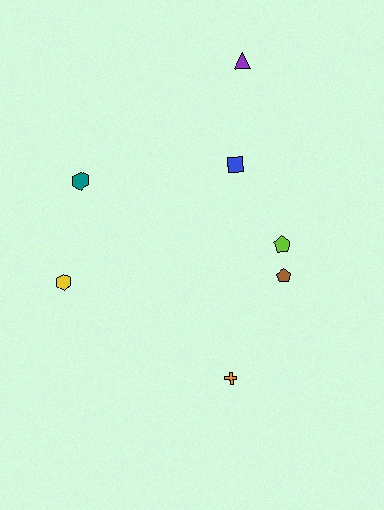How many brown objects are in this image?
There is 1 brown object.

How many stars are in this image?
There are no stars.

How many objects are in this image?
There are 7 objects.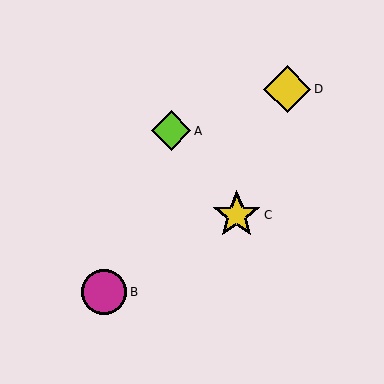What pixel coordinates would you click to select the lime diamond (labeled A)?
Click at (171, 131) to select the lime diamond A.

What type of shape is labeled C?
Shape C is a yellow star.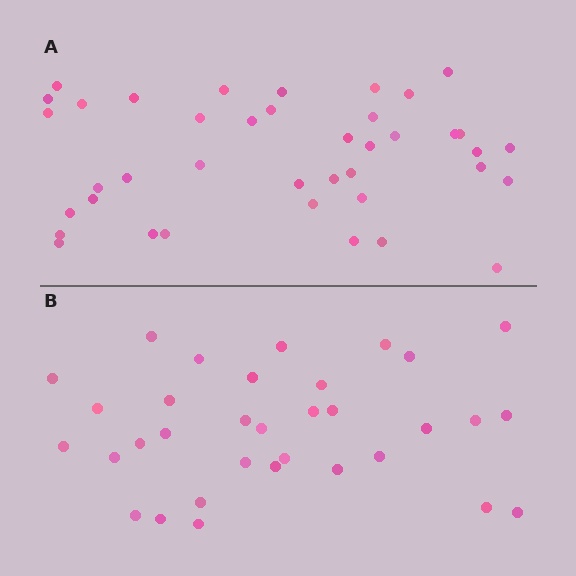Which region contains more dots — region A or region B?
Region A (the top region) has more dots.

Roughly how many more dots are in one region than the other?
Region A has roughly 8 or so more dots than region B.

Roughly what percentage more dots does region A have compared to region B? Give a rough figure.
About 20% more.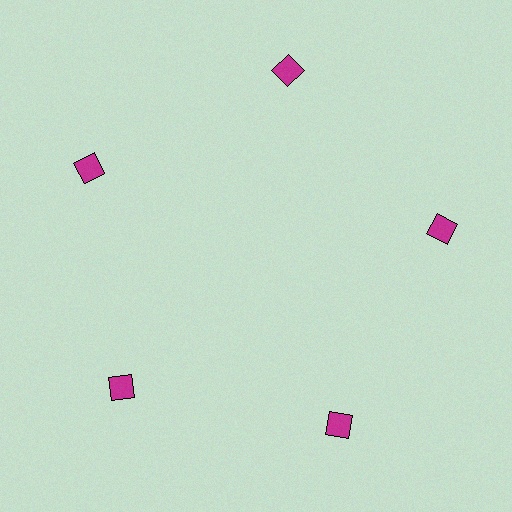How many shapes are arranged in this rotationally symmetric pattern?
There are 5 shapes, arranged in 5 groups of 1.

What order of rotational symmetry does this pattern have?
This pattern has 5-fold rotational symmetry.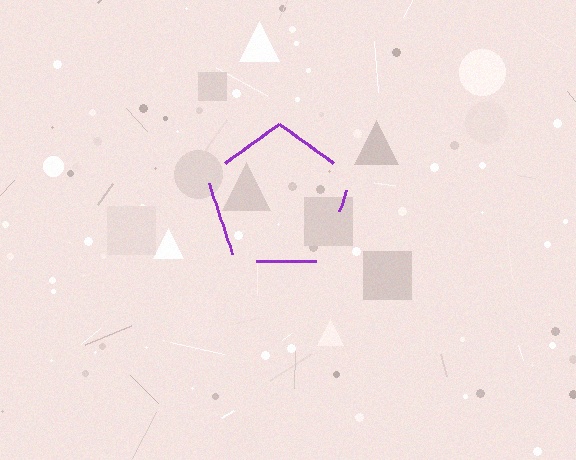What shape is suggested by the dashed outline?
The dashed outline suggests a pentagon.